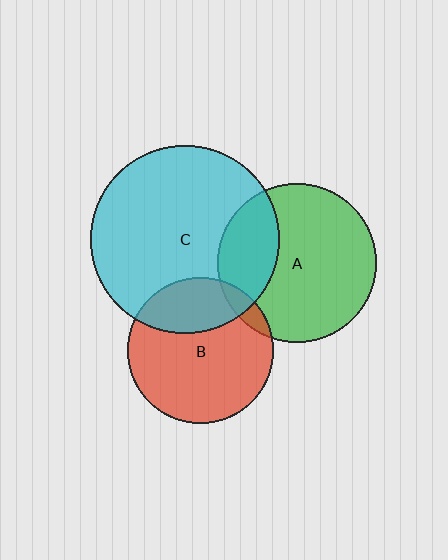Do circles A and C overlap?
Yes.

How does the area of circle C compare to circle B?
Approximately 1.7 times.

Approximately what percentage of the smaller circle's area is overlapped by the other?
Approximately 25%.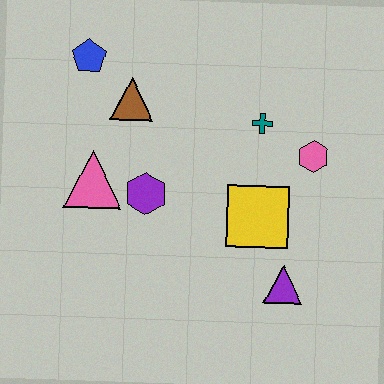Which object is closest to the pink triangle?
The purple hexagon is closest to the pink triangle.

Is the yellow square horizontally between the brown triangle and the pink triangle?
No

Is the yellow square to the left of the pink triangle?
No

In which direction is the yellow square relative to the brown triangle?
The yellow square is to the right of the brown triangle.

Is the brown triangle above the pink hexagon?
Yes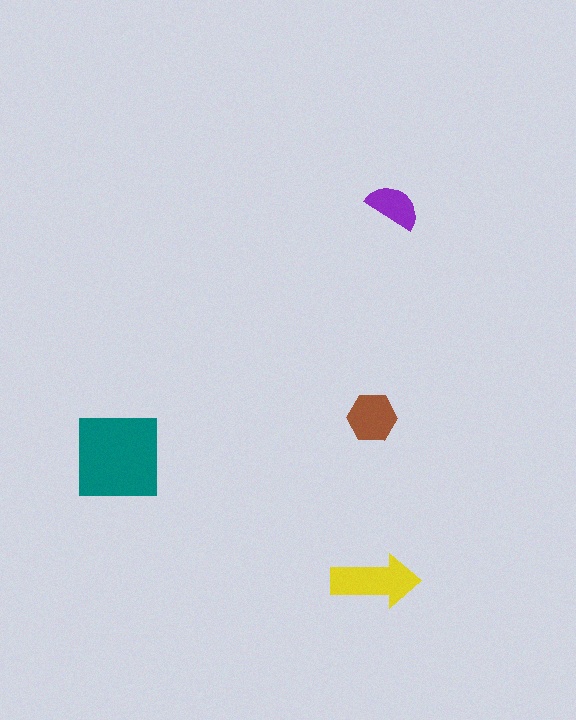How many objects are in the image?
There are 4 objects in the image.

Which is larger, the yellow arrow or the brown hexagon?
The yellow arrow.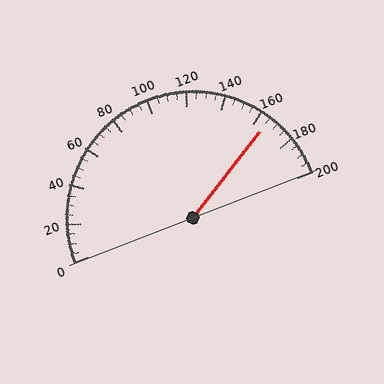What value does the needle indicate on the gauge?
The needle indicates approximately 165.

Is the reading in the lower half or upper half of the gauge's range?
The reading is in the upper half of the range (0 to 200).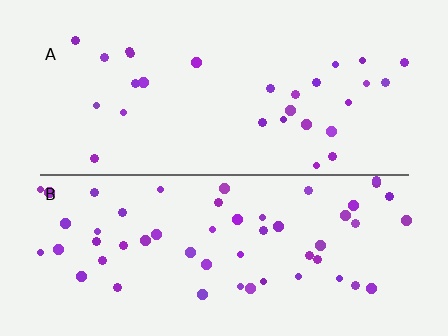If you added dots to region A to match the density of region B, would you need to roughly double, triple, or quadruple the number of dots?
Approximately double.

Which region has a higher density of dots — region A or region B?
B (the bottom).